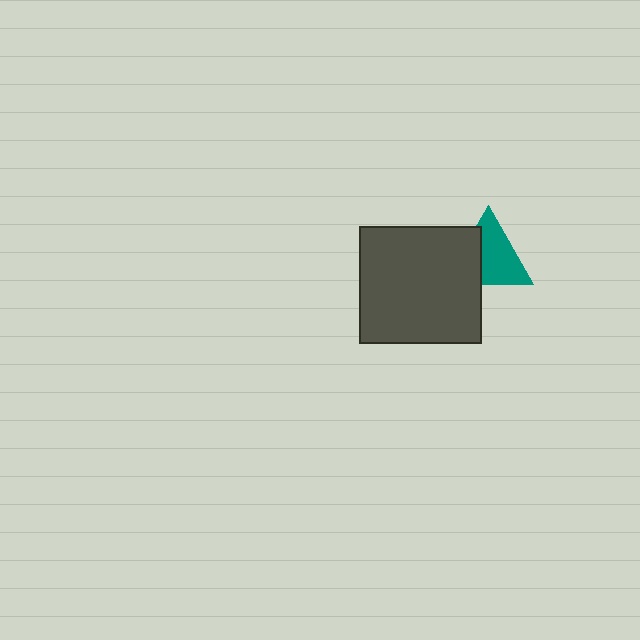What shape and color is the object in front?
The object in front is a dark gray rectangle.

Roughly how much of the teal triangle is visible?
About half of it is visible (roughly 64%).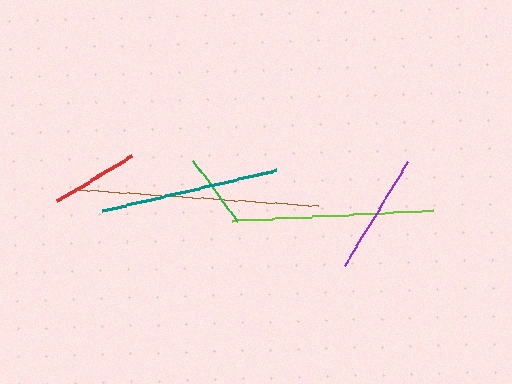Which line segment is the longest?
The brown line is the longest at approximately 243 pixels.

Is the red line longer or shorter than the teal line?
The teal line is longer than the red line.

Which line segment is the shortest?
The green line is the shortest at approximately 75 pixels.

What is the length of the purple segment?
The purple segment is approximately 121 pixels long.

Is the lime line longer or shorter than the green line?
The lime line is longer than the green line.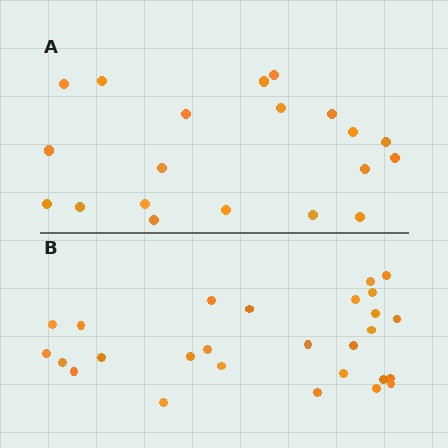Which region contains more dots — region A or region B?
Region B (the bottom region) has more dots.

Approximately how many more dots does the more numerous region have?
Region B has roughly 8 or so more dots than region A.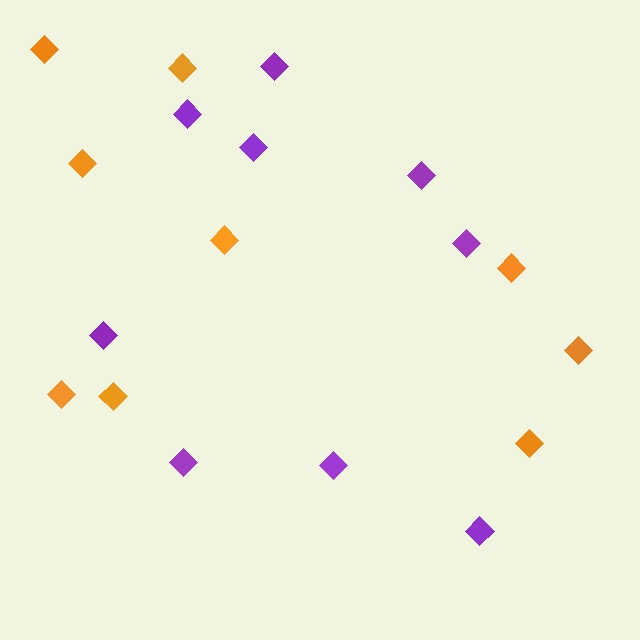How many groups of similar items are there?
There are 2 groups: one group of orange diamonds (9) and one group of purple diamonds (9).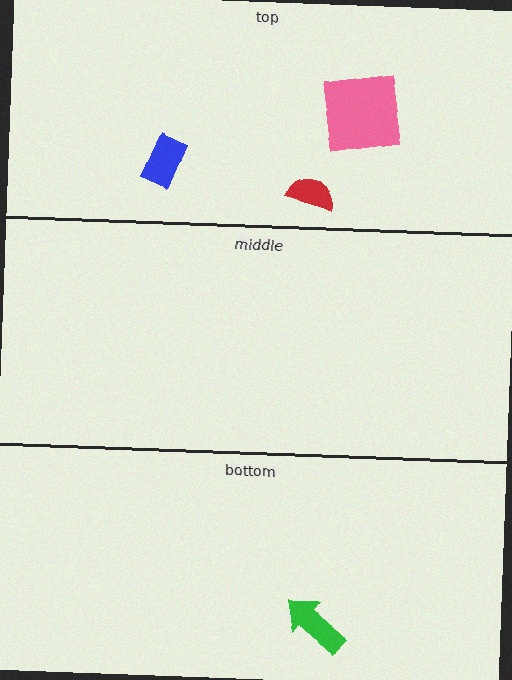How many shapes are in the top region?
3.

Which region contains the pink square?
The top region.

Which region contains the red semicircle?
The top region.